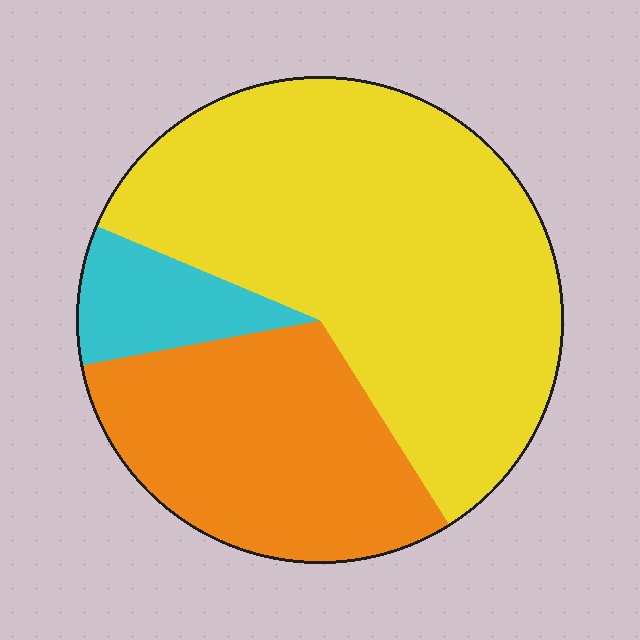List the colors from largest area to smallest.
From largest to smallest: yellow, orange, cyan.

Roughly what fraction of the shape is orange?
Orange covers 31% of the shape.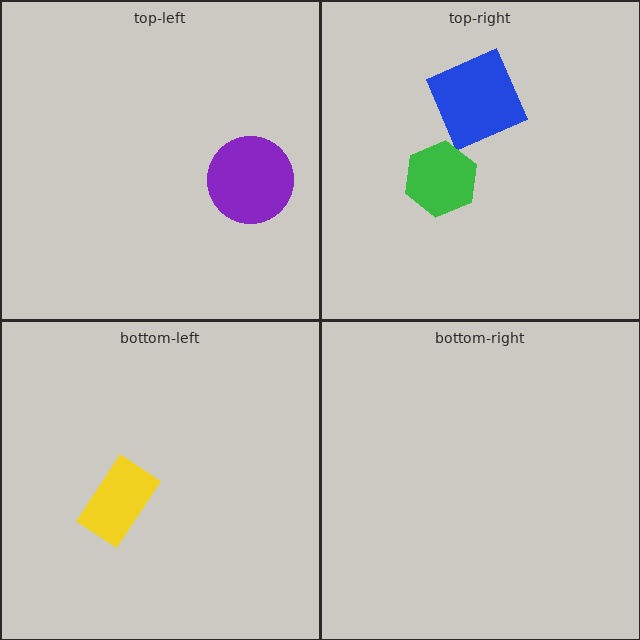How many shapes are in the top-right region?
2.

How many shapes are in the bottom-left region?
1.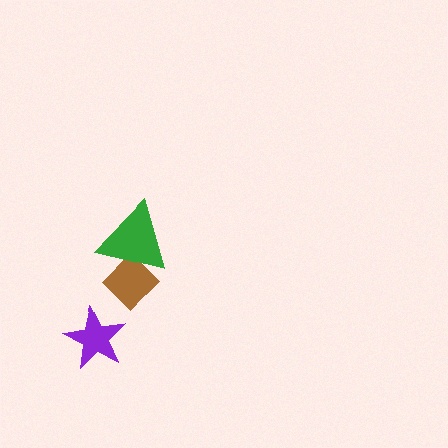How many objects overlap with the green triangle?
1 object overlaps with the green triangle.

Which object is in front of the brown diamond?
The green triangle is in front of the brown diamond.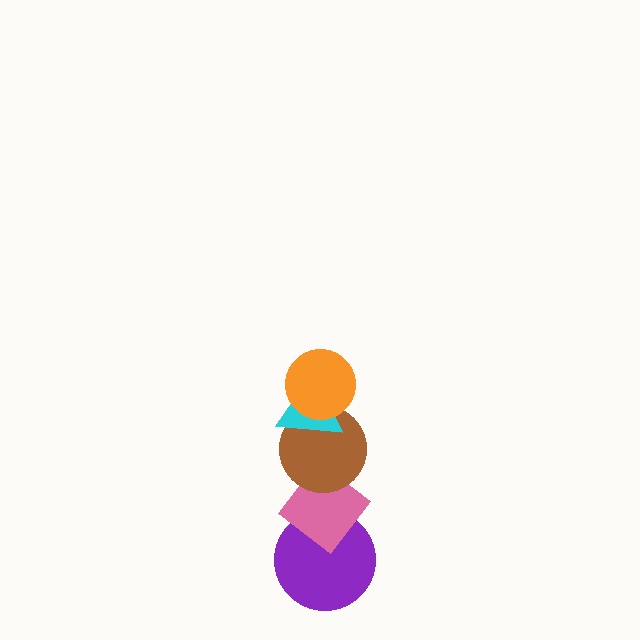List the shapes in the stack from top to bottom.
From top to bottom: the orange circle, the cyan triangle, the brown circle, the pink diamond, the purple circle.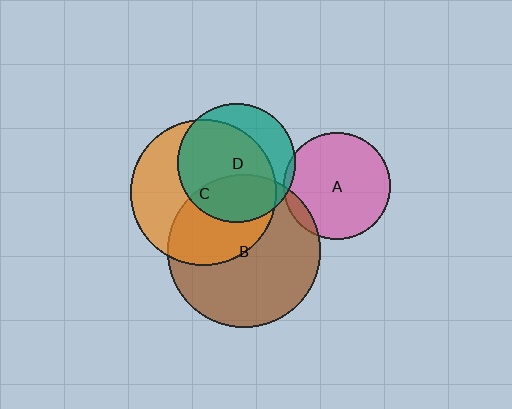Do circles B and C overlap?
Yes.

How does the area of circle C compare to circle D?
Approximately 1.5 times.